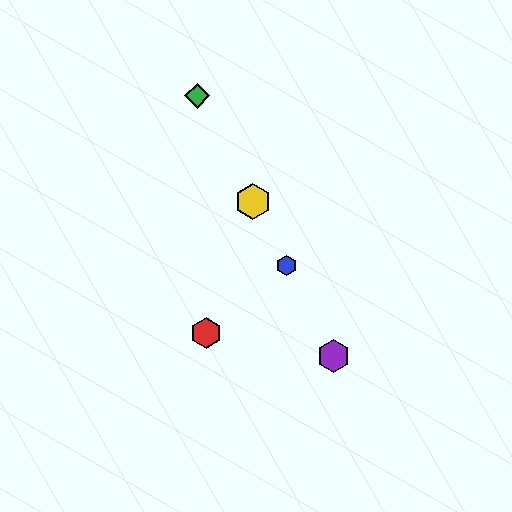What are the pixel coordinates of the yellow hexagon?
The yellow hexagon is at (253, 202).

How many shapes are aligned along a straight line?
4 shapes (the blue hexagon, the green diamond, the yellow hexagon, the purple hexagon) are aligned along a straight line.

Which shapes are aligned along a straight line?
The blue hexagon, the green diamond, the yellow hexagon, the purple hexagon are aligned along a straight line.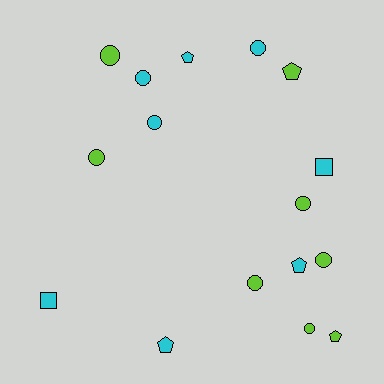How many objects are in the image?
There are 16 objects.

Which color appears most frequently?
Cyan, with 8 objects.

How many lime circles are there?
There are 6 lime circles.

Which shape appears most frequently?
Circle, with 9 objects.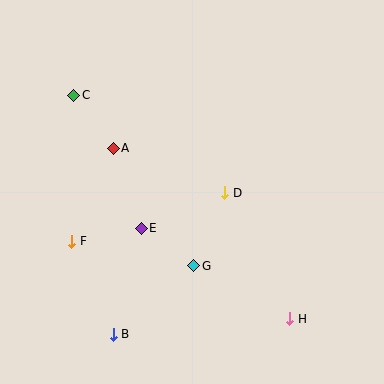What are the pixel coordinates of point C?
Point C is at (74, 95).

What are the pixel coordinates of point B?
Point B is at (113, 334).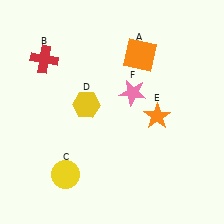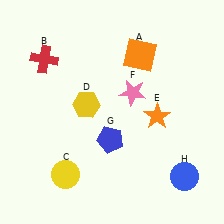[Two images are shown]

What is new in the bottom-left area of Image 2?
A blue pentagon (G) was added in the bottom-left area of Image 2.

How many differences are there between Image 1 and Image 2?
There are 2 differences between the two images.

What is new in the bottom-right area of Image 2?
A blue circle (H) was added in the bottom-right area of Image 2.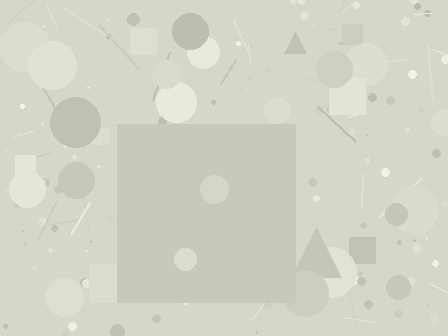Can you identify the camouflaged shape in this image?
The camouflaged shape is a square.